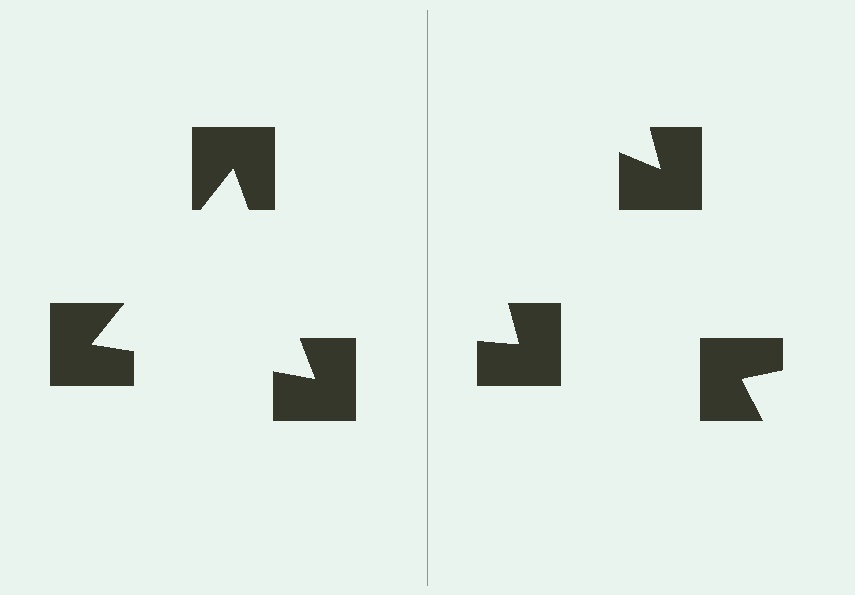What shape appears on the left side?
An illusory triangle.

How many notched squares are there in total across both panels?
6 — 3 on each side.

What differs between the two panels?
The notched squares are positioned identically on both sides; only the wedge orientations differ. On the left they align to a triangle; on the right they are misaligned.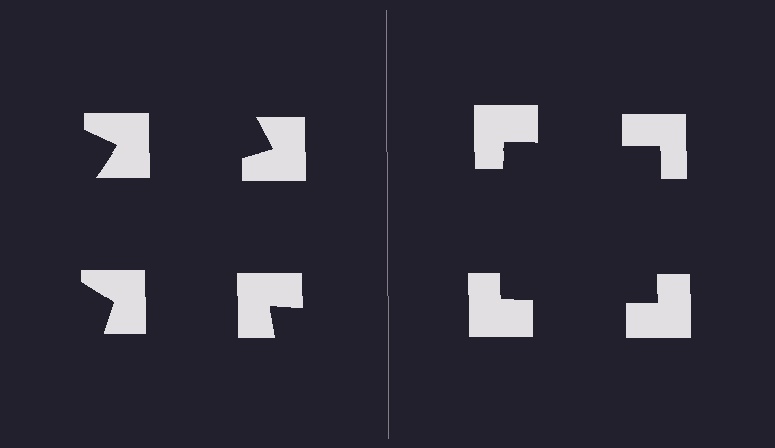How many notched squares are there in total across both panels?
8 — 4 on each side.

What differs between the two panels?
The notched squares are positioned identically on both sides; only the wedge orientations differ. On the right they align to a square; on the left they are misaligned.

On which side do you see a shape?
An illusory square appears on the right side. On the left side the wedge cuts are rotated, so no coherent shape forms.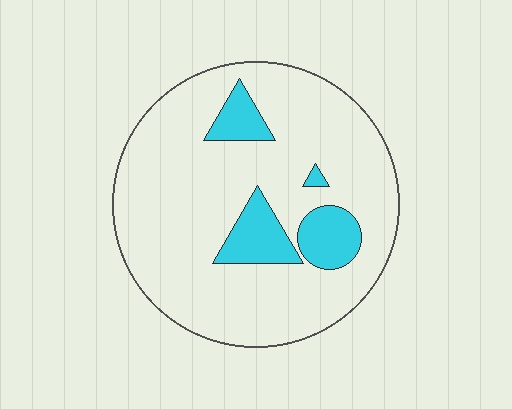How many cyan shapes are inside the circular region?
4.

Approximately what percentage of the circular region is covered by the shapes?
Approximately 15%.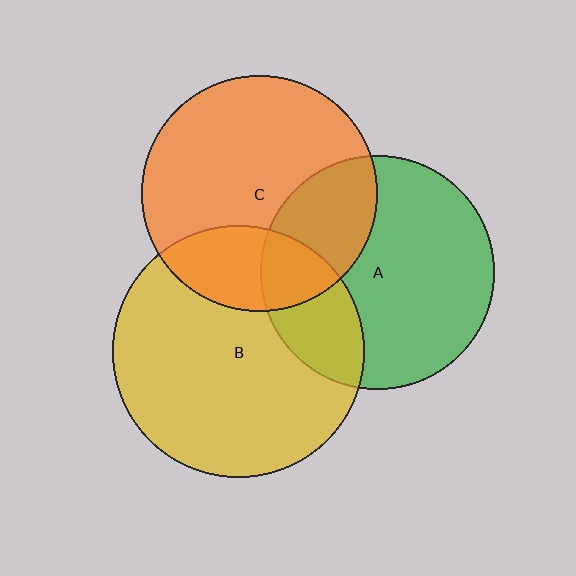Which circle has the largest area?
Circle B (yellow).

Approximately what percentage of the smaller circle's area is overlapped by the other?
Approximately 25%.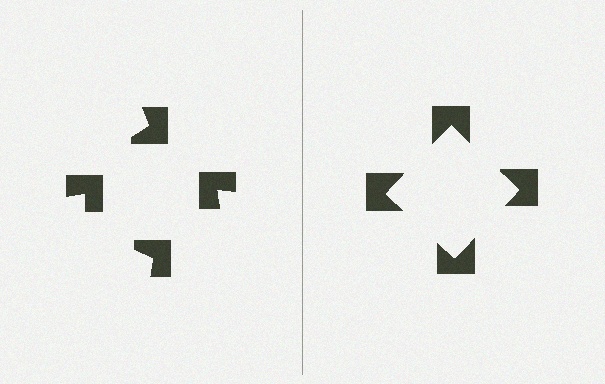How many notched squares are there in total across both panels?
8 — 4 on each side.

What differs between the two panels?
The notched squares are positioned identically on both sides; only the wedge orientations differ. On the right they align to a square; on the left they are misaligned.